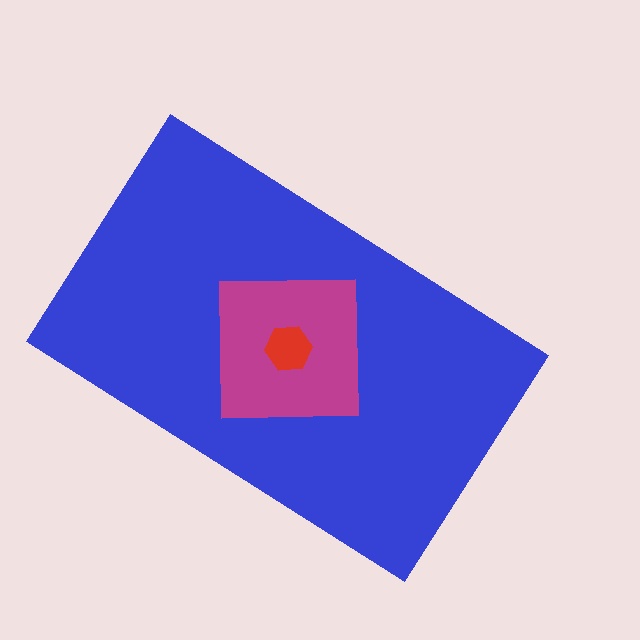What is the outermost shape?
The blue rectangle.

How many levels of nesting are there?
3.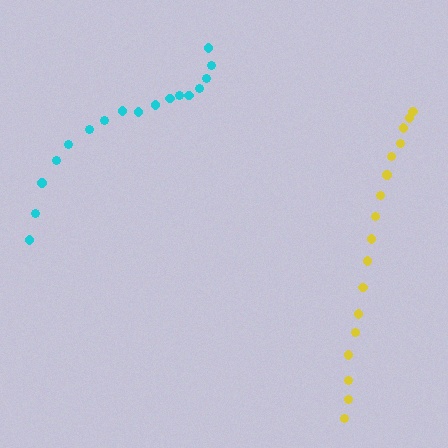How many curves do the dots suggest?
There are 2 distinct paths.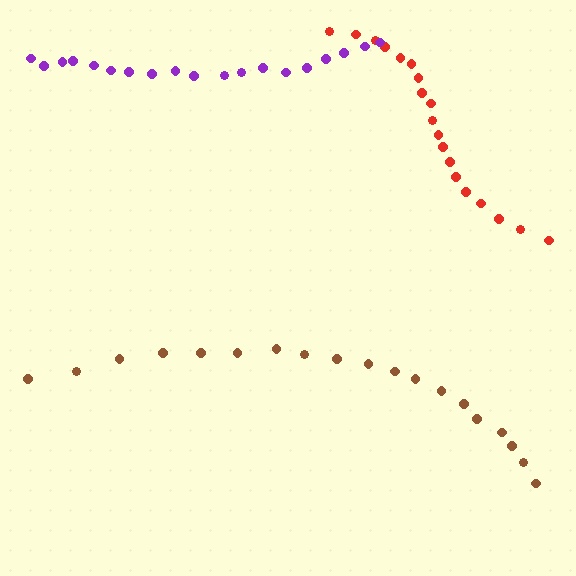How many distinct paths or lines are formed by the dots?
There are 3 distinct paths.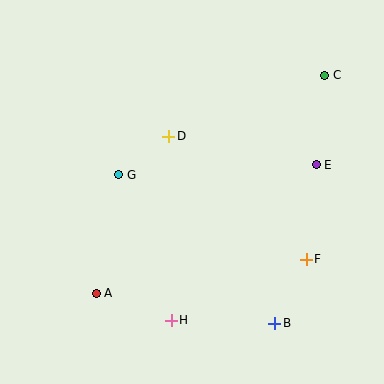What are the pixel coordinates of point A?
Point A is at (96, 293).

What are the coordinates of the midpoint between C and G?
The midpoint between C and G is at (222, 125).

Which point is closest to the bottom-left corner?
Point A is closest to the bottom-left corner.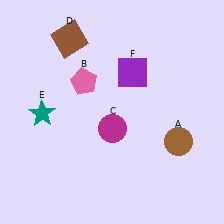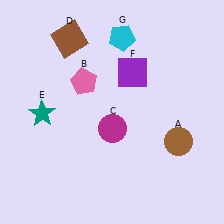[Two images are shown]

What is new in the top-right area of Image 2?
A cyan pentagon (G) was added in the top-right area of Image 2.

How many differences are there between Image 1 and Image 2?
There is 1 difference between the two images.